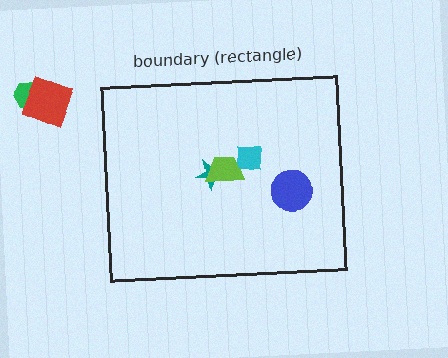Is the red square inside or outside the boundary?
Outside.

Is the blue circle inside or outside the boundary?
Inside.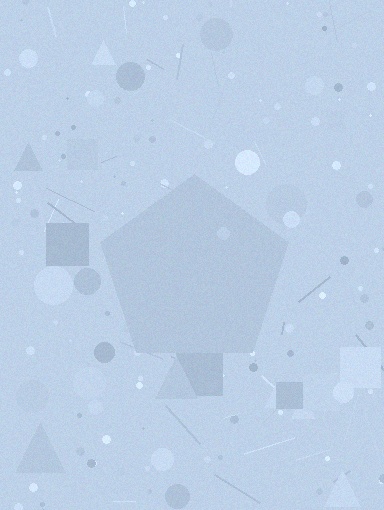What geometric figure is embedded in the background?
A pentagon is embedded in the background.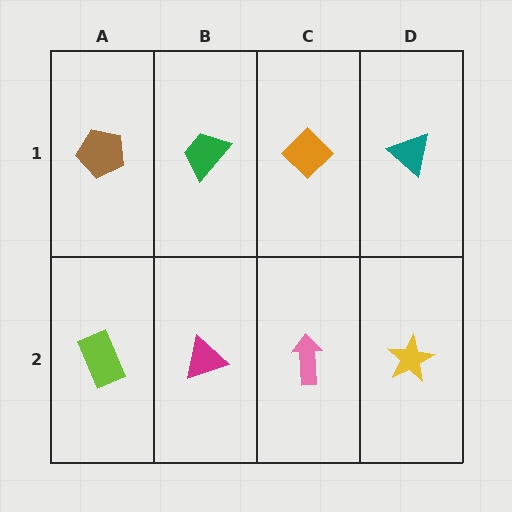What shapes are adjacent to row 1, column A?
A lime rectangle (row 2, column A), a green trapezoid (row 1, column B).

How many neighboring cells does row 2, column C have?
3.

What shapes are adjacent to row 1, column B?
A magenta triangle (row 2, column B), a brown pentagon (row 1, column A), an orange diamond (row 1, column C).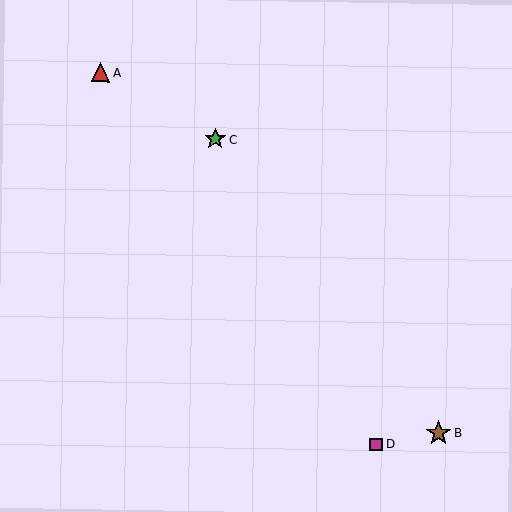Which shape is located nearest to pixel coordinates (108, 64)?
The red triangle (labeled A) at (100, 72) is nearest to that location.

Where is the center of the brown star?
The center of the brown star is at (439, 433).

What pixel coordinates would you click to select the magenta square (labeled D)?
Click at (376, 445) to select the magenta square D.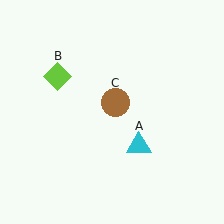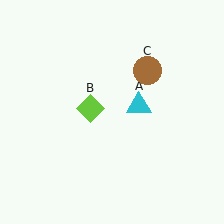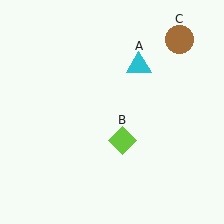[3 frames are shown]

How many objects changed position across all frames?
3 objects changed position: cyan triangle (object A), lime diamond (object B), brown circle (object C).